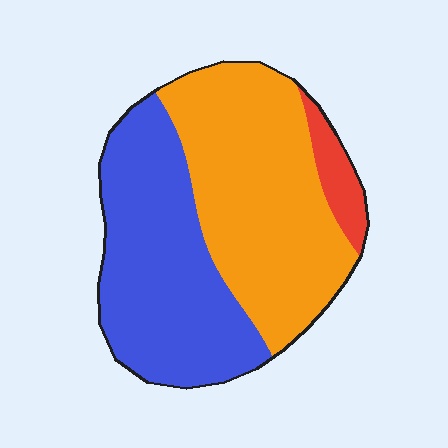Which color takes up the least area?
Red, at roughly 5%.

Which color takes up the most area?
Orange, at roughly 50%.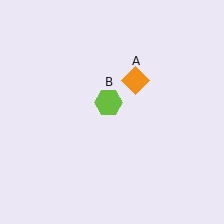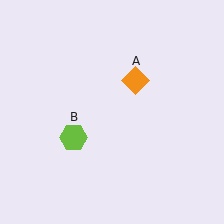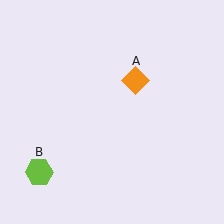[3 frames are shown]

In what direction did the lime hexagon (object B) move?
The lime hexagon (object B) moved down and to the left.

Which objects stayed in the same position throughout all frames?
Orange diamond (object A) remained stationary.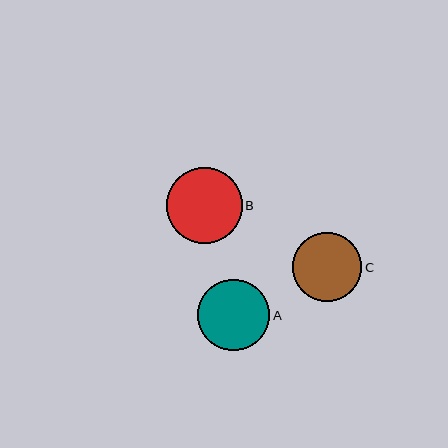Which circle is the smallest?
Circle C is the smallest with a size of approximately 69 pixels.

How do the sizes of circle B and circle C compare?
Circle B and circle C are approximately the same size.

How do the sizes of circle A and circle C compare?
Circle A and circle C are approximately the same size.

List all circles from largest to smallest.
From largest to smallest: B, A, C.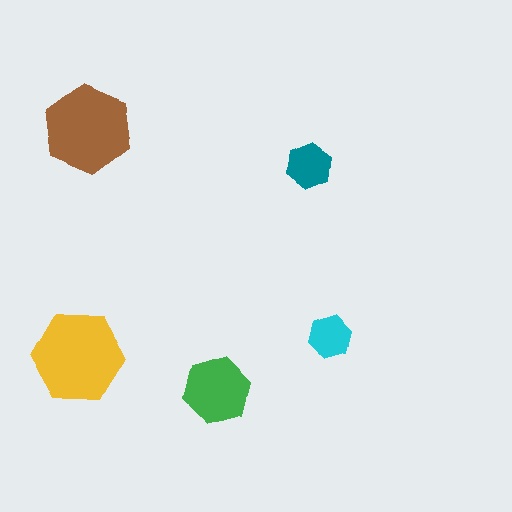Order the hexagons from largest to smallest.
the yellow one, the brown one, the green one, the teal one, the cyan one.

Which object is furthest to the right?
The cyan hexagon is rightmost.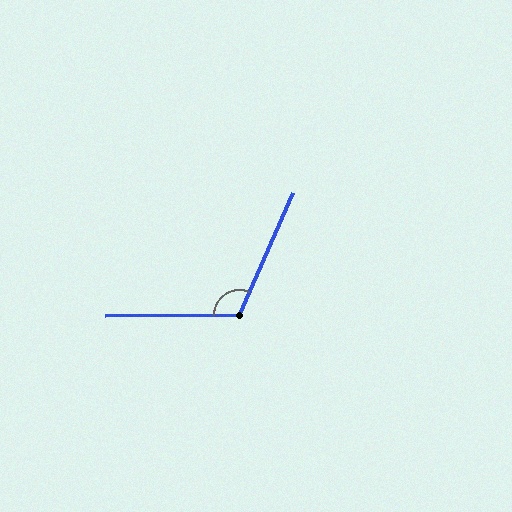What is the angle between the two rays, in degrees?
Approximately 114 degrees.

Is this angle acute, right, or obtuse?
It is obtuse.